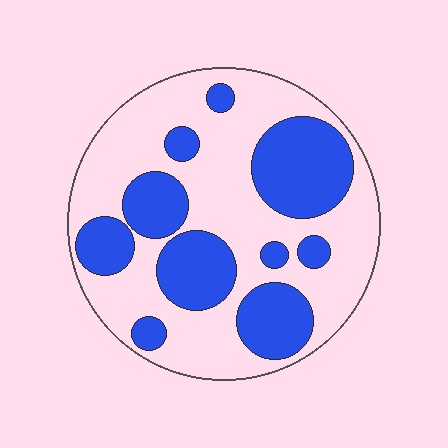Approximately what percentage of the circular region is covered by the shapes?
Approximately 35%.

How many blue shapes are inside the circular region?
10.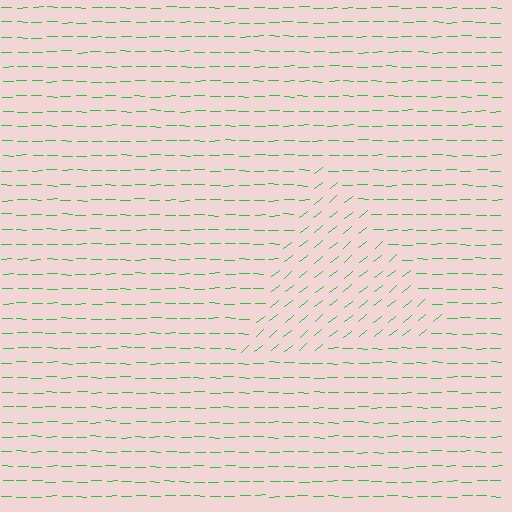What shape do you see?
I see a triangle.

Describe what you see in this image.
The image is filled with small green line segments. A triangle region in the image has lines oriented differently from the surrounding lines, creating a visible texture boundary.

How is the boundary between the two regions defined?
The boundary is defined purely by a change in line orientation (approximately 40 degrees difference). All lines are the same color and thickness.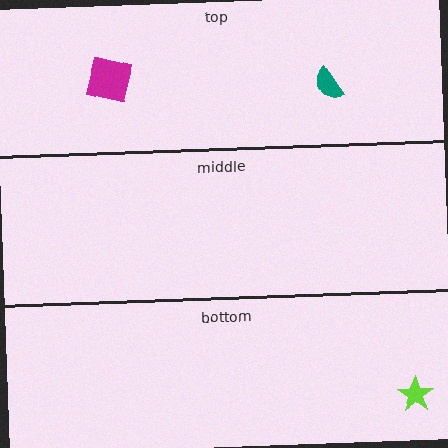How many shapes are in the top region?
2.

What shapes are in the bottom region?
The lime star.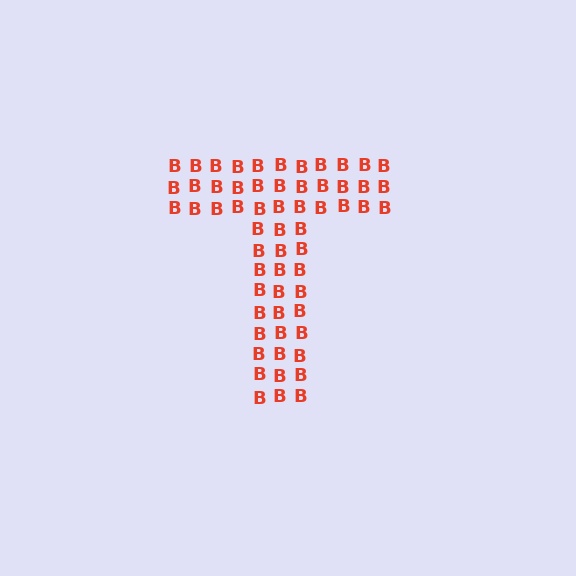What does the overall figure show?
The overall figure shows the letter T.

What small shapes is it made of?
It is made of small letter B's.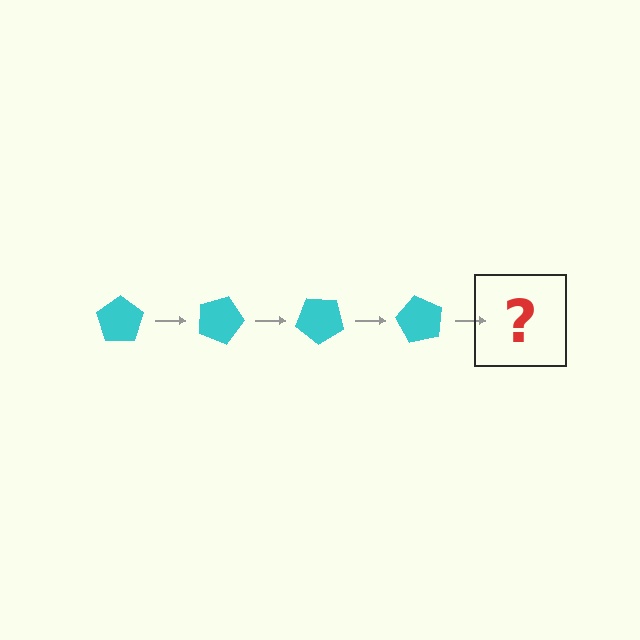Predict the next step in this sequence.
The next step is a cyan pentagon rotated 80 degrees.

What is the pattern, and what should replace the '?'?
The pattern is that the pentagon rotates 20 degrees each step. The '?' should be a cyan pentagon rotated 80 degrees.